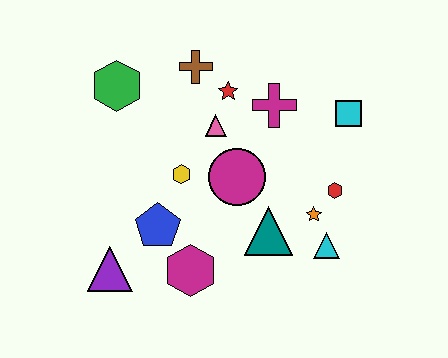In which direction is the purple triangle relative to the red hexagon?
The purple triangle is to the left of the red hexagon.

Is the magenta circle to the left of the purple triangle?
No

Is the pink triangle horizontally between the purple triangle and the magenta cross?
Yes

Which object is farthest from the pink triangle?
The purple triangle is farthest from the pink triangle.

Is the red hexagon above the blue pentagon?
Yes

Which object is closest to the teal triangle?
The orange star is closest to the teal triangle.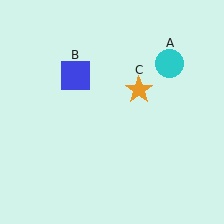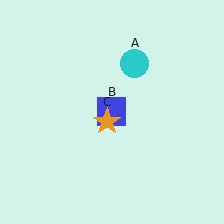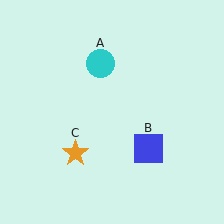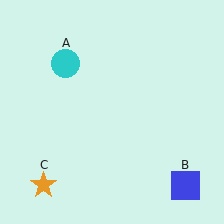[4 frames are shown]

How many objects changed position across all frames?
3 objects changed position: cyan circle (object A), blue square (object B), orange star (object C).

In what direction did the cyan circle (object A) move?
The cyan circle (object A) moved left.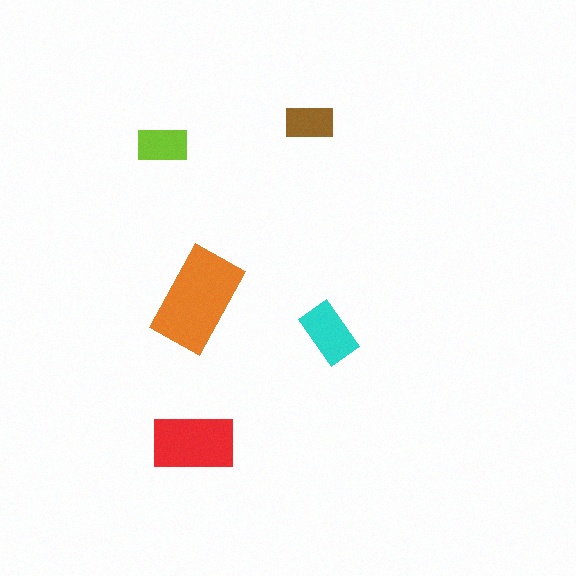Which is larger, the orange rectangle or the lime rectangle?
The orange one.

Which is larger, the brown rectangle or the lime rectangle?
The lime one.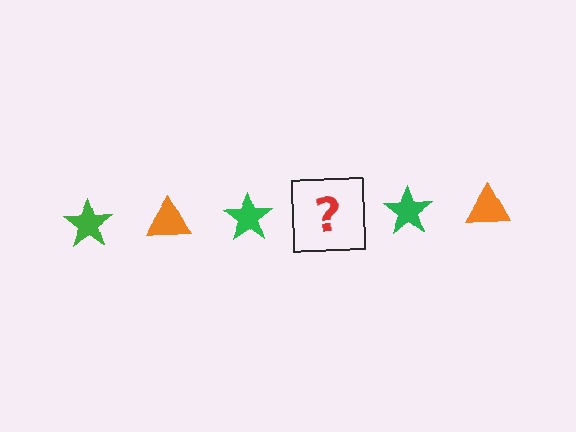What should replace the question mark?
The question mark should be replaced with an orange triangle.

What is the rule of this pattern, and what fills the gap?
The rule is that the pattern alternates between green star and orange triangle. The gap should be filled with an orange triangle.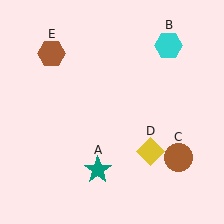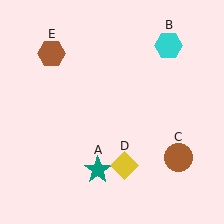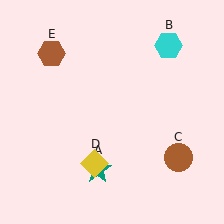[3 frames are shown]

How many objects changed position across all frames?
1 object changed position: yellow diamond (object D).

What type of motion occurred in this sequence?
The yellow diamond (object D) rotated clockwise around the center of the scene.